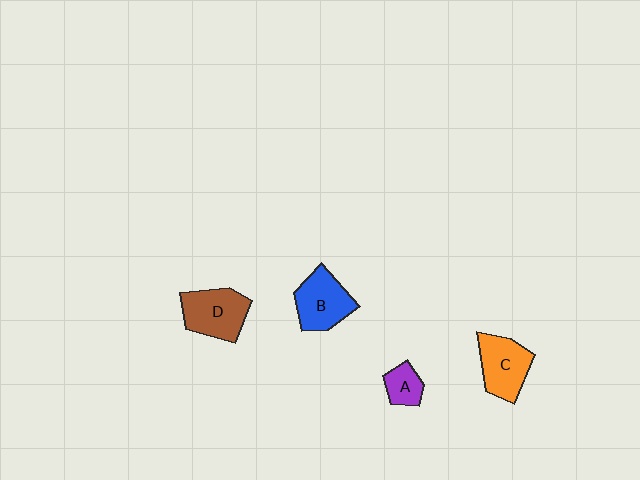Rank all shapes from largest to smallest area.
From largest to smallest: D (brown), B (blue), C (orange), A (purple).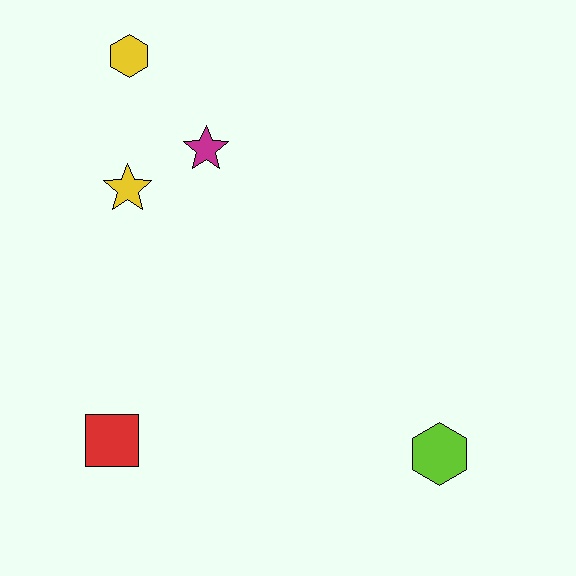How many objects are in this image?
There are 5 objects.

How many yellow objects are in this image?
There are 2 yellow objects.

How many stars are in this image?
There are 2 stars.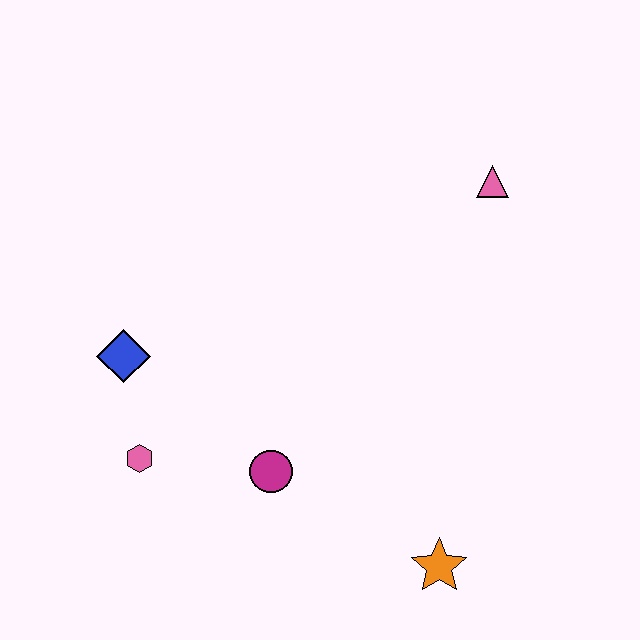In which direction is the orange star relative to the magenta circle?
The orange star is to the right of the magenta circle.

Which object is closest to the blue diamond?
The pink hexagon is closest to the blue diamond.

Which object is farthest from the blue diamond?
The pink triangle is farthest from the blue diamond.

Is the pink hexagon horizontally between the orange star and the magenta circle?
No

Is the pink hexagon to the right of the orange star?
No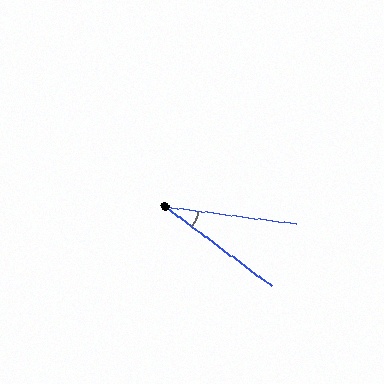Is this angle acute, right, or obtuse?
It is acute.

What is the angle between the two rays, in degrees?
Approximately 29 degrees.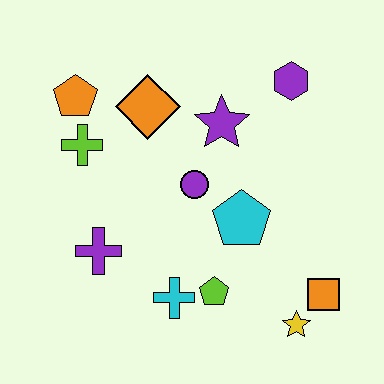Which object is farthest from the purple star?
The yellow star is farthest from the purple star.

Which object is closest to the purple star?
The purple circle is closest to the purple star.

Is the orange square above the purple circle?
No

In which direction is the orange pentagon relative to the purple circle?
The orange pentagon is to the left of the purple circle.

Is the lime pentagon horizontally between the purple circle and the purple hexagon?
Yes